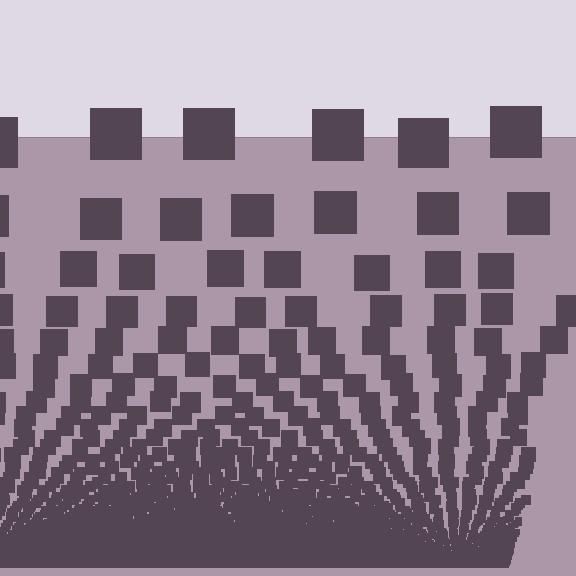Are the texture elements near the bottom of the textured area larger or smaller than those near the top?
Smaller. The gradient is inverted — elements near the bottom are smaller and denser.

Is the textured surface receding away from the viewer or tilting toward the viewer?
The surface appears to tilt toward the viewer. Texture elements get larger and sparser toward the top.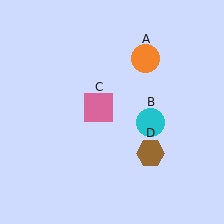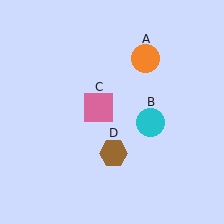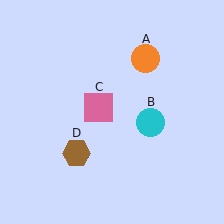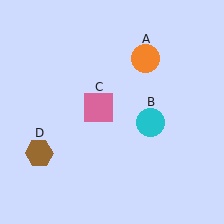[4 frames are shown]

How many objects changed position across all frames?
1 object changed position: brown hexagon (object D).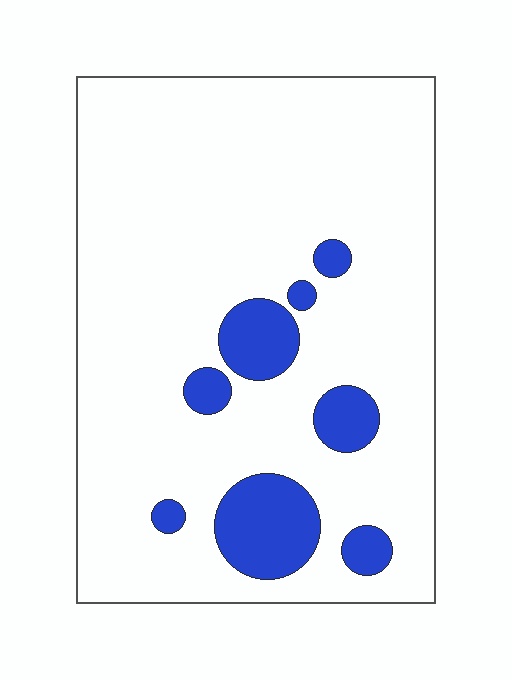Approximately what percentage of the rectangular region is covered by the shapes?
Approximately 15%.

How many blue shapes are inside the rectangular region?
8.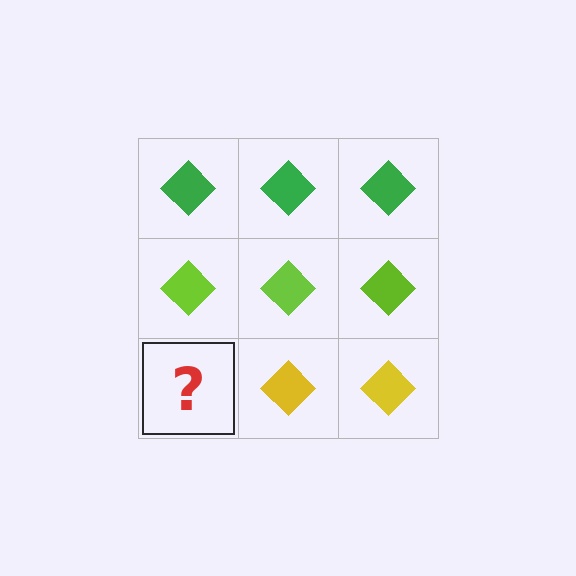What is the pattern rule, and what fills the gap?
The rule is that each row has a consistent color. The gap should be filled with a yellow diamond.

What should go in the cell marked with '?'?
The missing cell should contain a yellow diamond.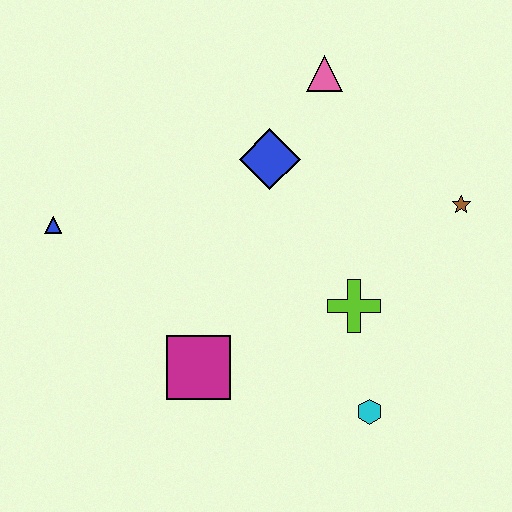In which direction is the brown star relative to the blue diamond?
The brown star is to the right of the blue diamond.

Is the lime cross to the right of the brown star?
No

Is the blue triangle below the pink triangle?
Yes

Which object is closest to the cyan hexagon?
The lime cross is closest to the cyan hexagon.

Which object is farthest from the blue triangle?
The brown star is farthest from the blue triangle.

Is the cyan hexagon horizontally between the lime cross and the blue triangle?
No